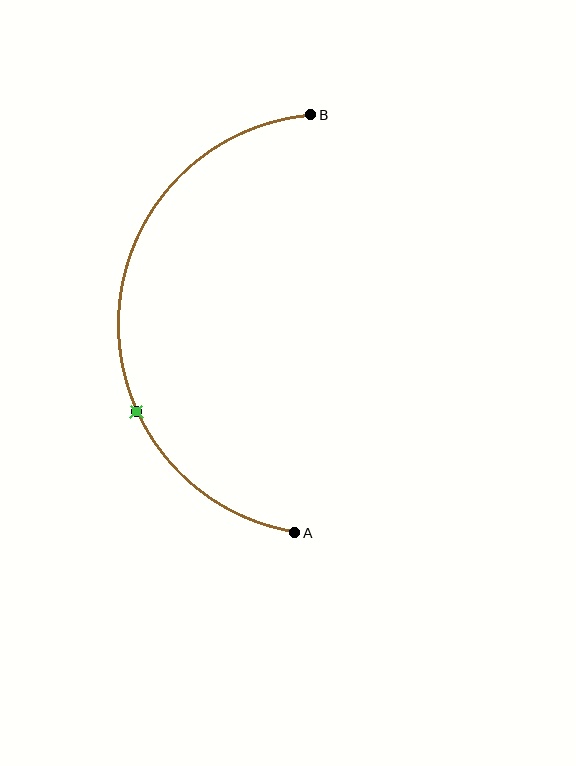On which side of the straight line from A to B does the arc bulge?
The arc bulges to the left of the straight line connecting A and B.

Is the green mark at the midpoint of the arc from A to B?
No. The green mark lies on the arc but is closer to endpoint A. The arc midpoint would be at the point on the curve equidistant along the arc from both A and B.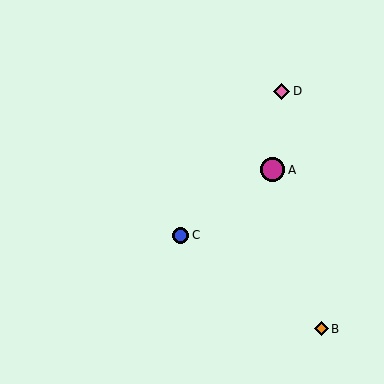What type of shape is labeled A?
Shape A is a magenta circle.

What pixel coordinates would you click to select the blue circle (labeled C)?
Click at (181, 235) to select the blue circle C.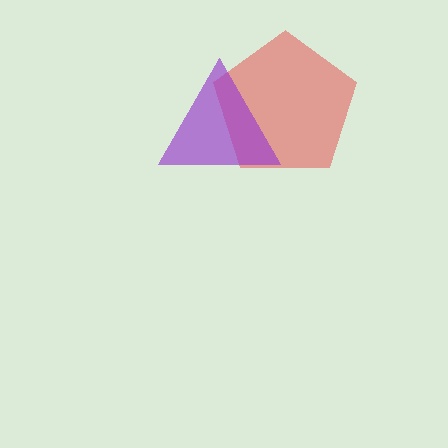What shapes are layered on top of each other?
The layered shapes are: a red pentagon, a purple triangle.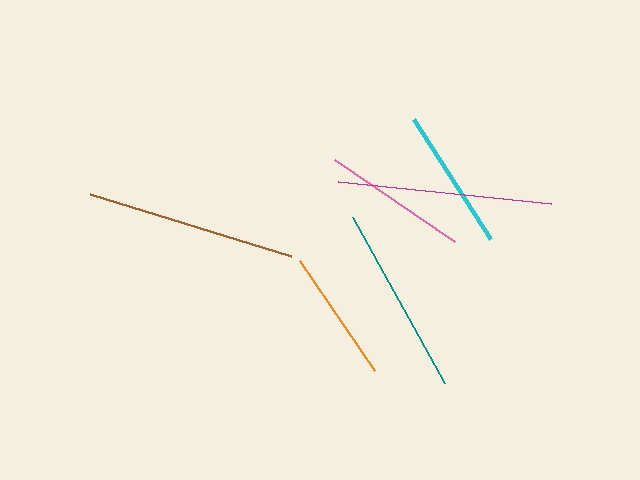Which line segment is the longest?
The magenta line is the longest at approximately 214 pixels.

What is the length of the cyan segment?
The cyan segment is approximately 143 pixels long.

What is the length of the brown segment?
The brown segment is approximately 210 pixels long.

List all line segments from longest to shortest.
From longest to shortest: magenta, brown, teal, pink, cyan, orange.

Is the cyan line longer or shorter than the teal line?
The teal line is longer than the cyan line.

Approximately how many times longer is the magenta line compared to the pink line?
The magenta line is approximately 1.5 times the length of the pink line.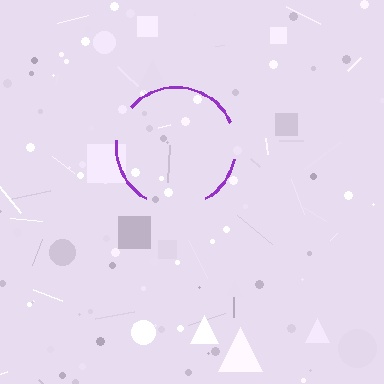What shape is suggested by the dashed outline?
The dashed outline suggests a circle.